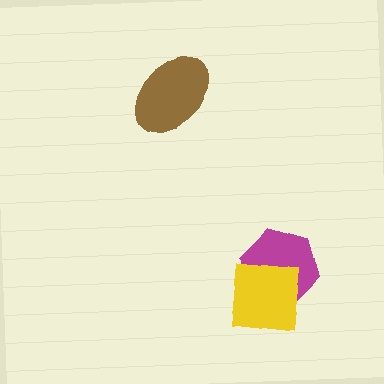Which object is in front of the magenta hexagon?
The yellow square is in front of the magenta hexagon.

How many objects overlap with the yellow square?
1 object overlaps with the yellow square.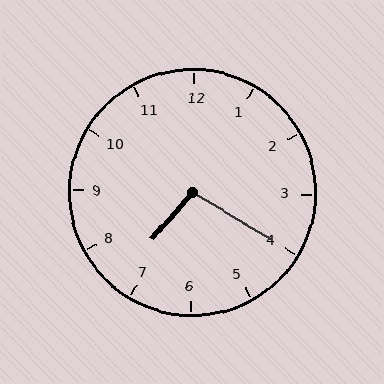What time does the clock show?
7:20.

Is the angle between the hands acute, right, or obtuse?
It is obtuse.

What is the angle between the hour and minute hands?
Approximately 100 degrees.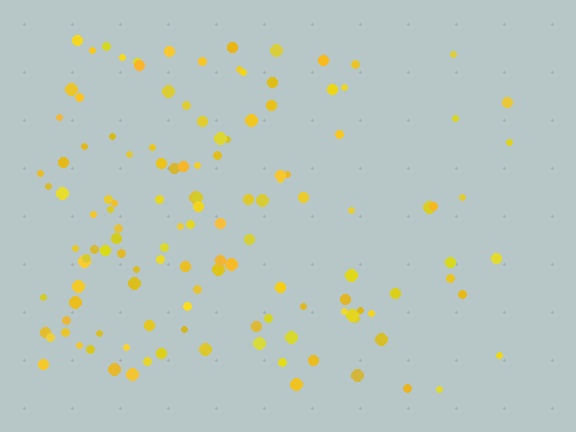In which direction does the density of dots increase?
From right to left, with the left side densest.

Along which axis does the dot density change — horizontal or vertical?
Horizontal.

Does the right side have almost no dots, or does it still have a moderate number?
Still a moderate number, just noticeably fewer than the left.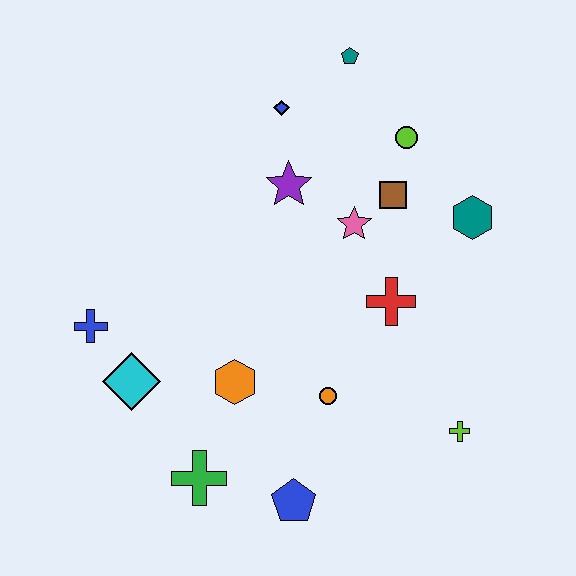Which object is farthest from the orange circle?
The teal pentagon is farthest from the orange circle.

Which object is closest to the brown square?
The pink star is closest to the brown square.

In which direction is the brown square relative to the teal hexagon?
The brown square is to the left of the teal hexagon.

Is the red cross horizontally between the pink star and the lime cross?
Yes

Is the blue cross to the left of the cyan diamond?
Yes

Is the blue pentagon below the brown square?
Yes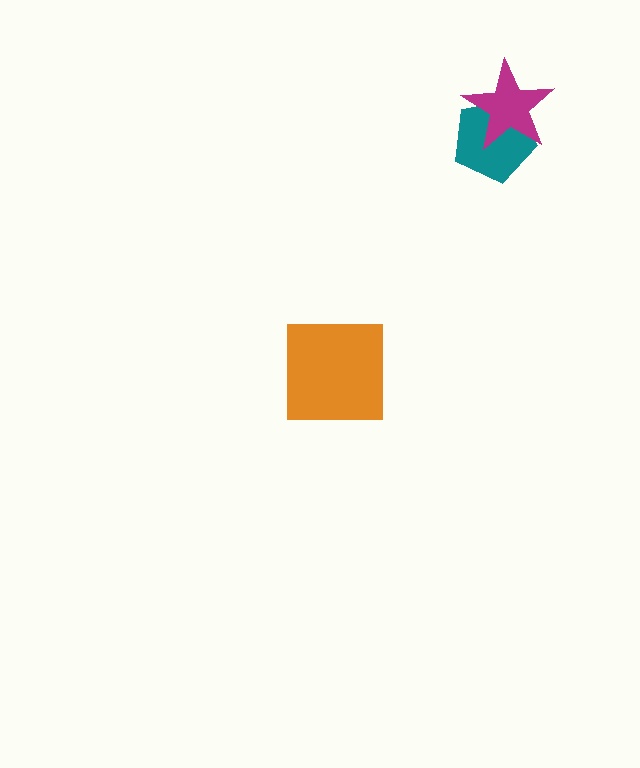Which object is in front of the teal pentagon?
The magenta star is in front of the teal pentagon.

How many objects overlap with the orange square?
0 objects overlap with the orange square.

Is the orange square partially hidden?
No, no other shape covers it.